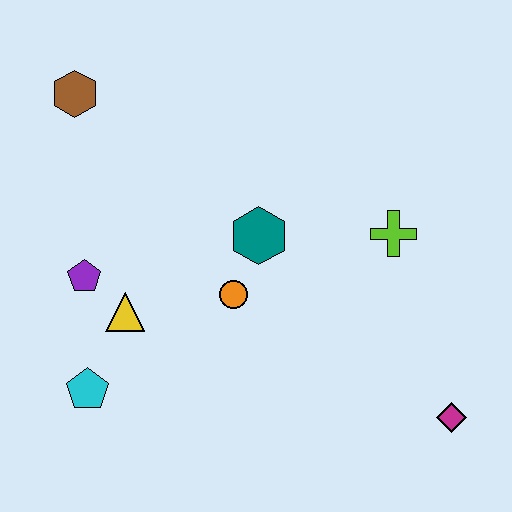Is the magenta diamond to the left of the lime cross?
No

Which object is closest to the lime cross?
The teal hexagon is closest to the lime cross.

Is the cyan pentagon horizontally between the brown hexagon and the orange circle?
Yes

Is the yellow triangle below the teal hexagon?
Yes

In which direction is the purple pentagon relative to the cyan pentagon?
The purple pentagon is above the cyan pentagon.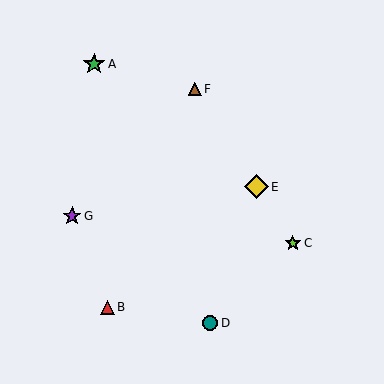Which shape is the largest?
The yellow diamond (labeled E) is the largest.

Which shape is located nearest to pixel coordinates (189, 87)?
The brown triangle (labeled F) at (195, 89) is nearest to that location.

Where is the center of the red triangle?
The center of the red triangle is at (107, 307).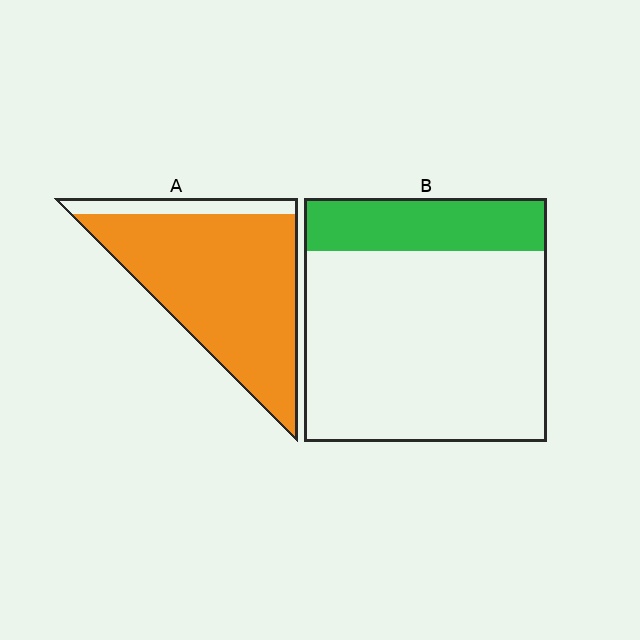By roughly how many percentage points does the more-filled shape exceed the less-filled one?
By roughly 65 percentage points (A over B).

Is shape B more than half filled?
No.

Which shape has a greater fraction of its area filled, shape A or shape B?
Shape A.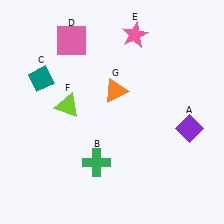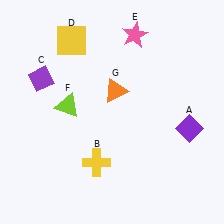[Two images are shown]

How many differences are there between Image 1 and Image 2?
There are 3 differences between the two images.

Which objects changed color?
B changed from green to yellow. C changed from teal to purple. D changed from pink to yellow.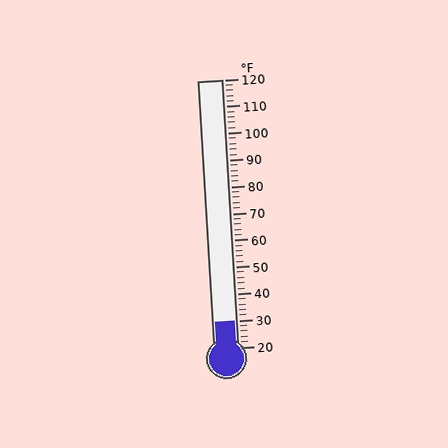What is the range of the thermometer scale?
The thermometer scale ranges from 20°F to 120°F.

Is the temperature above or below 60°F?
The temperature is below 60°F.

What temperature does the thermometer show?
The thermometer shows approximately 30°F.